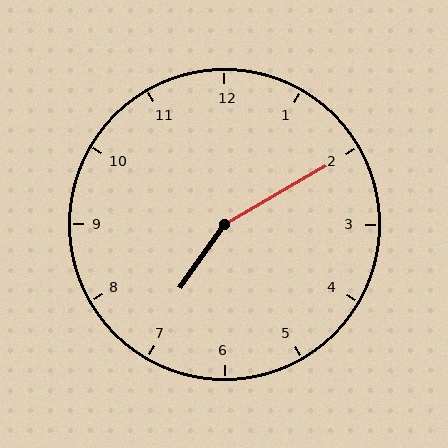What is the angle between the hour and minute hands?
Approximately 155 degrees.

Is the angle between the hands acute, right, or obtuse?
It is obtuse.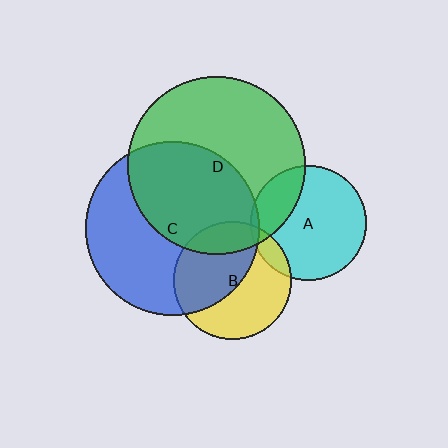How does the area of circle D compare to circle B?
Approximately 2.3 times.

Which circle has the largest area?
Circle D (green).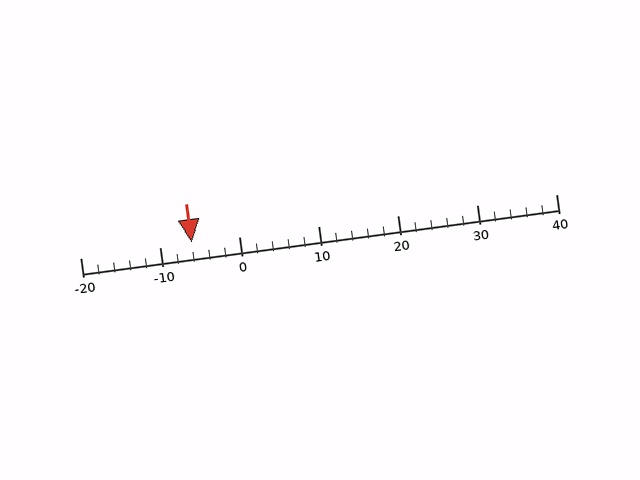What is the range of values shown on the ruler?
The ruler shows values from -20 to 40.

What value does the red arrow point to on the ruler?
The red arrow points to approximately -6.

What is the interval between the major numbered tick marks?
The major tick marks are spaced 10 units apart.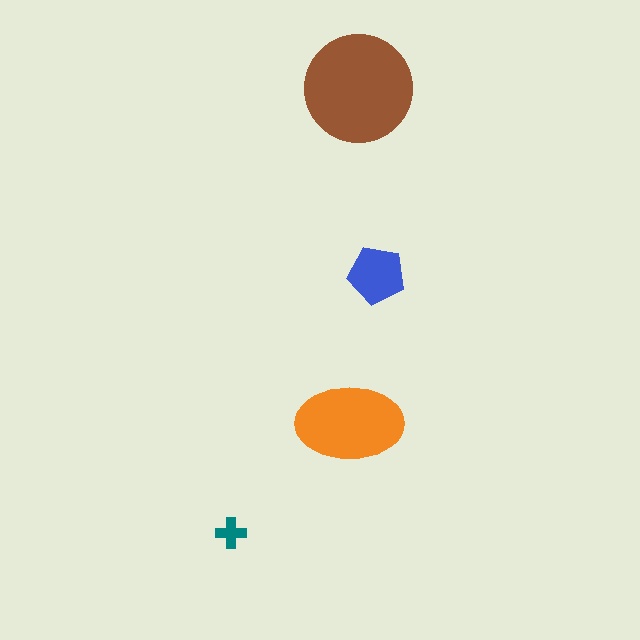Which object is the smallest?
The teal cross.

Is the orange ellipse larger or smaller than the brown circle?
Smaller.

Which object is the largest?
The brown circle.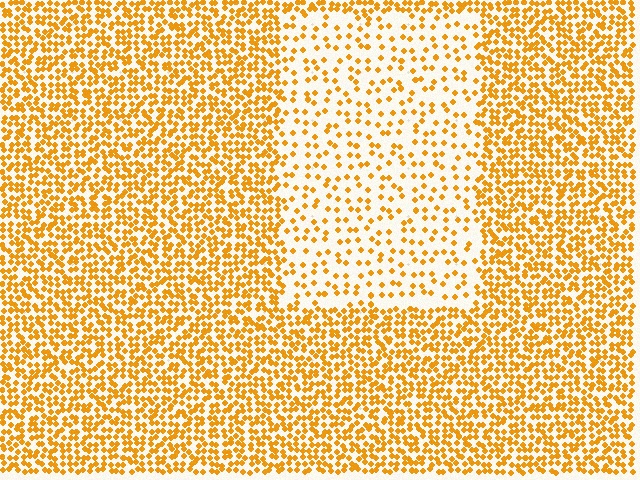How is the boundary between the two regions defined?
The boundary is defined by a change in element density (approximately 2.6x ratio). All elements are the same color, size, and shape.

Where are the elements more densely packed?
The elements are more densely packed outside the rectangle boundary.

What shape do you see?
I see a rectangle.